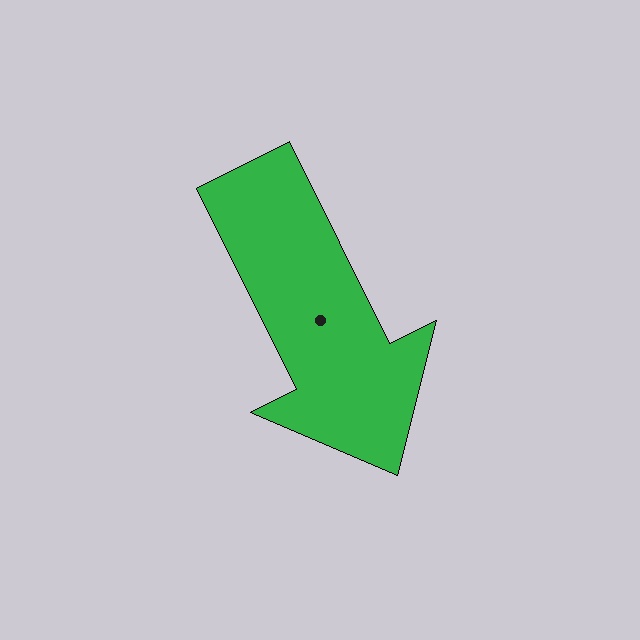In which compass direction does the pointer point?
Southeast.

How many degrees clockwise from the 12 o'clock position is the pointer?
Approximately 154 degrees.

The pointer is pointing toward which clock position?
Roughly 5 o'clock.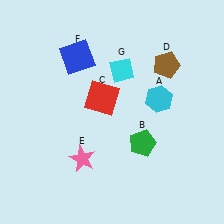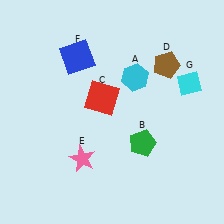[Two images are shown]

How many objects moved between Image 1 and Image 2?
2 objects moved between the two images.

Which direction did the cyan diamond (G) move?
The cyan diamond (G) moved right.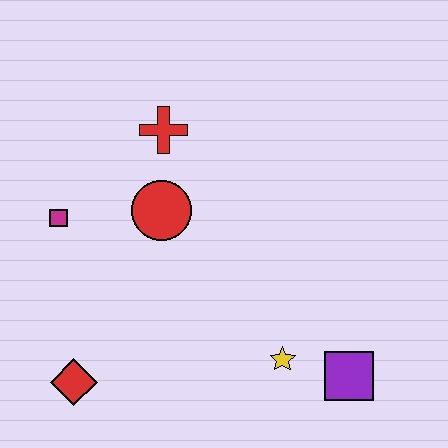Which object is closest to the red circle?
The red cross is closest to the red circle.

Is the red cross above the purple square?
Yes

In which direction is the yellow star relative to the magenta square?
The yellow star is to the right of the magenta square.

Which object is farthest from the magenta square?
The purple square is farthest from the magenta square.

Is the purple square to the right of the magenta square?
Yes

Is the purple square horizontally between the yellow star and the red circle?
No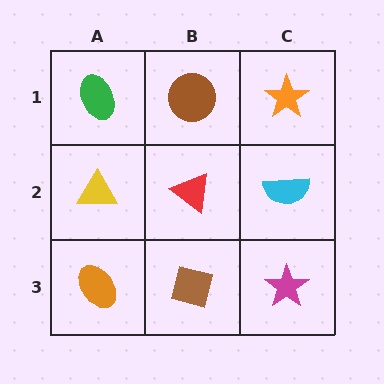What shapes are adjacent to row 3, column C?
A cyan semicircle (row 2, column C), a brown square (row 3, column B).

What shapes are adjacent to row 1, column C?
A cyan semicircle (row 2, column C), a brown circle (row 1, column B).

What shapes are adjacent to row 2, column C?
An orange star (row 1, column C), a magenta star (row 3, column C), a red triangle (row 2, column B).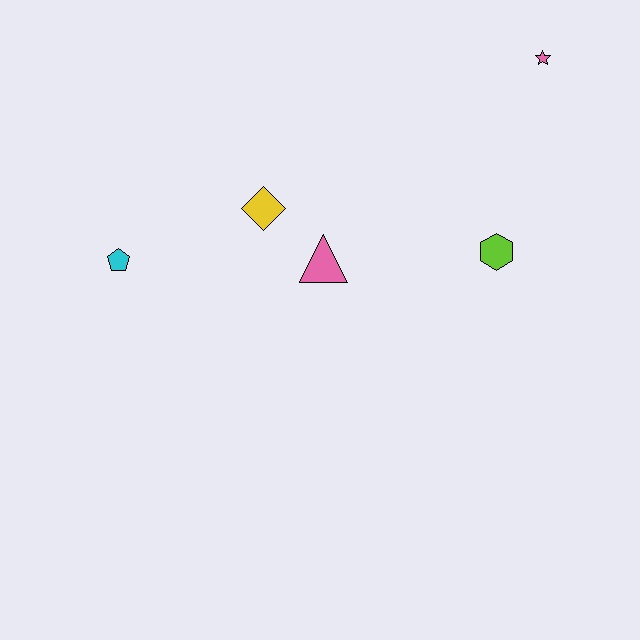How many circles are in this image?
There are no circles.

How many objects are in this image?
There are 5 objects.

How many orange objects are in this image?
There are no orange objects.